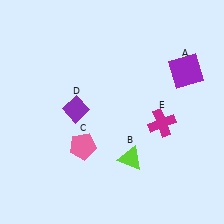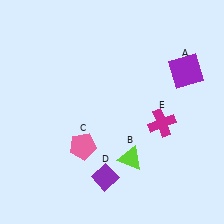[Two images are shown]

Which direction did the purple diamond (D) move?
The purple diamond (D) moved down.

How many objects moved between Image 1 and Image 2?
1 object moved between the two images.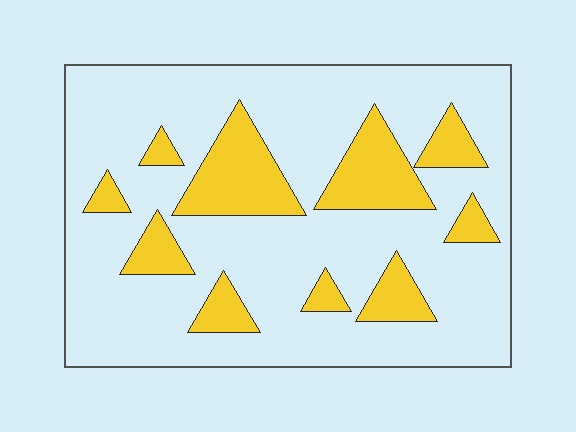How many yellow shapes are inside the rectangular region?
10.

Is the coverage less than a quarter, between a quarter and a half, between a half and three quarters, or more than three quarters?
Less than a quarter.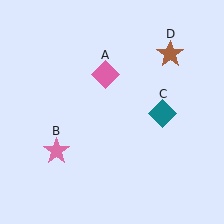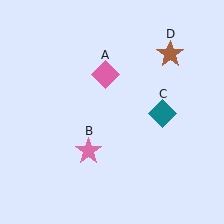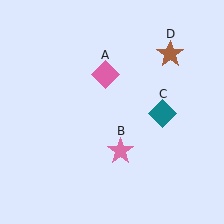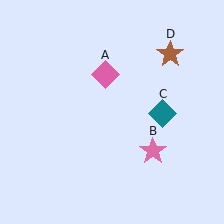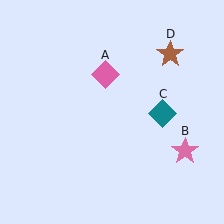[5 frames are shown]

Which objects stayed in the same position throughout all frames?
Pink diamond (object A) and teal diamond (object C) and brown star (object D) remained stationary.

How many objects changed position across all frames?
1 object changed position: pink star (object B).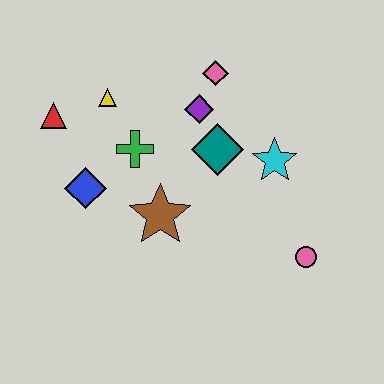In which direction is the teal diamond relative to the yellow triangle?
The teal diamond is to the right of the yellow triangle.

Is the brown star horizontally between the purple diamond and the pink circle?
No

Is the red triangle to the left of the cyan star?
Yes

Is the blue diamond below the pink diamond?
Yes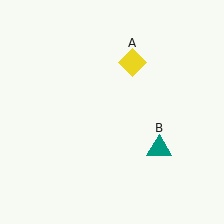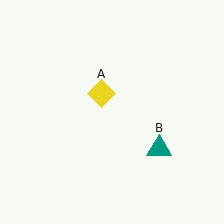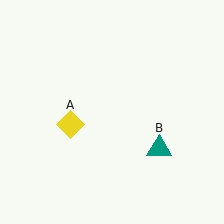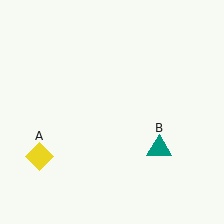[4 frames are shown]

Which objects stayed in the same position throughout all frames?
Teal triangle (object B) remained stationary.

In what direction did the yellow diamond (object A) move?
The yellow diamond (object A) moved down and to the left.